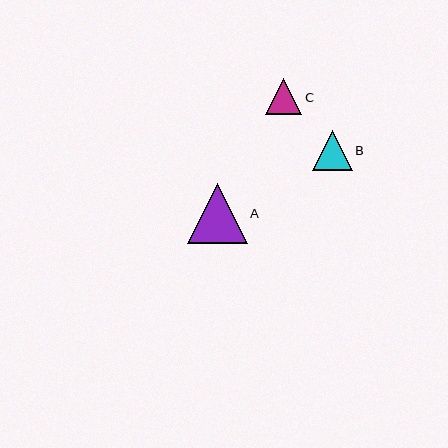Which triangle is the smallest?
Triangle C is the smallest with a size of approximately 36 pixels.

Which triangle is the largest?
Triangle A is the largest with a size of approximately 60 pixels.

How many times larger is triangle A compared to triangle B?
Triangle A is approximately 1.5 times the size of triangle B.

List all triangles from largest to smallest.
From largest to smallest: A, B, C.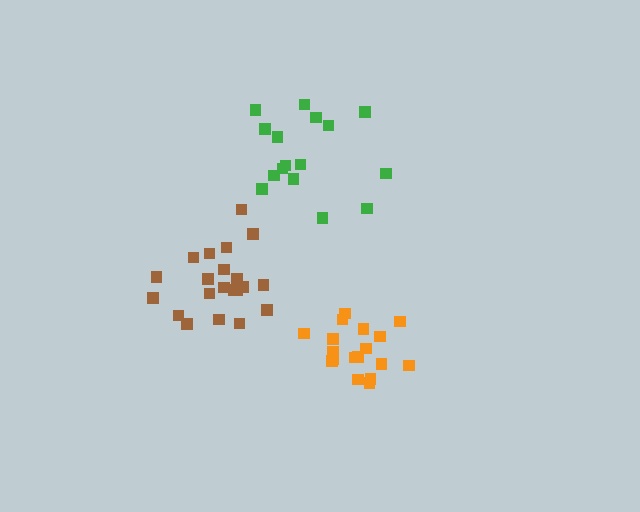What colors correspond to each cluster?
The clusters are colored: brown, green, orange.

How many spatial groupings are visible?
There are 3 spatial groupings.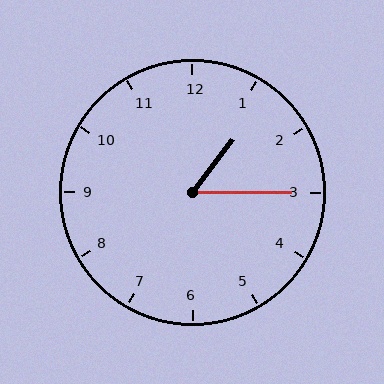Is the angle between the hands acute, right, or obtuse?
It is acute.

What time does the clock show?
1:15.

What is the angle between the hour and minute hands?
Approximately 52 degrees.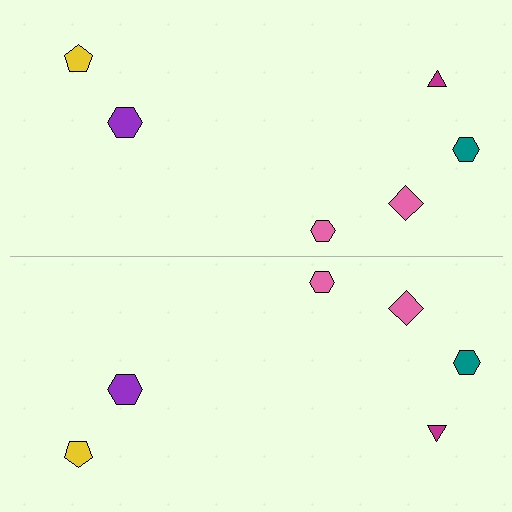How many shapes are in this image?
There are 12 shapes in this image.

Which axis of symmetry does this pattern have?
The pattern has a horizontal axis of symmetry running through the center of the image.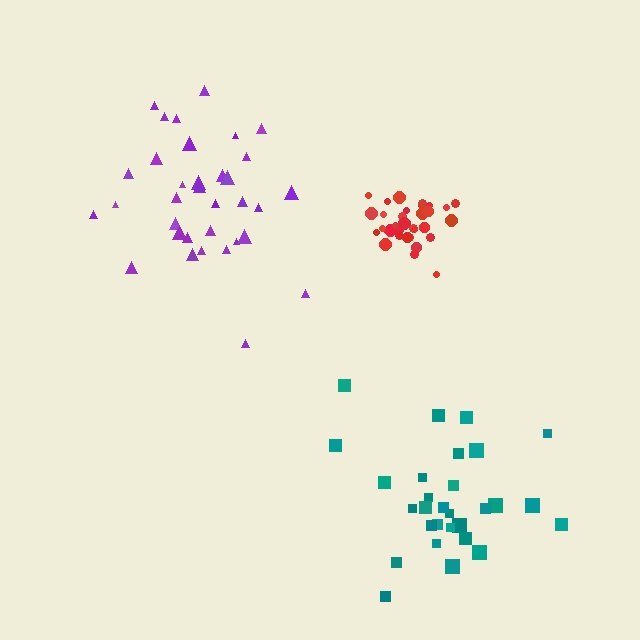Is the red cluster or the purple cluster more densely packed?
Red.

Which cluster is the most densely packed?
Red.